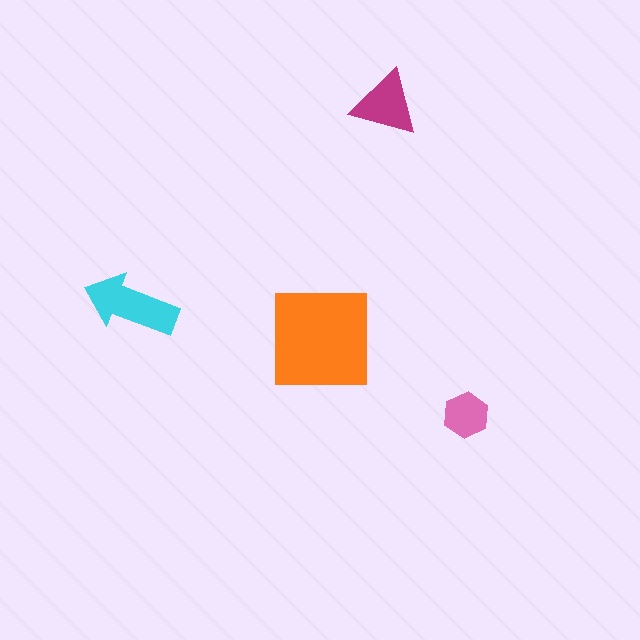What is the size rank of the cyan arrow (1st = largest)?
2nd.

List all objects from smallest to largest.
The pink hexagon, the magenta triangle, the cyan arrow, the orange square.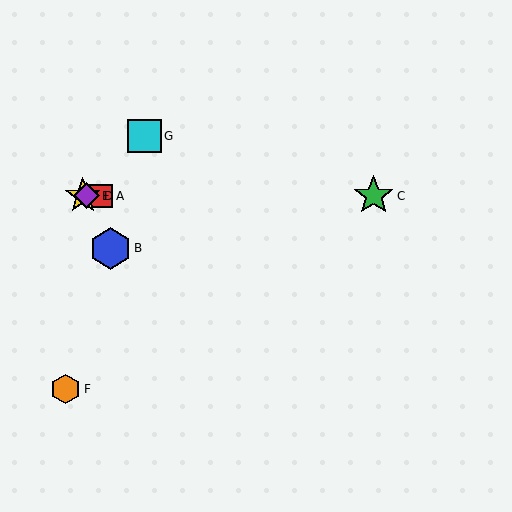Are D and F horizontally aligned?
No, D is at y≈196 and F is at y≈389.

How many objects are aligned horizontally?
4 objects (A, C, D, E) are aligned horizontally.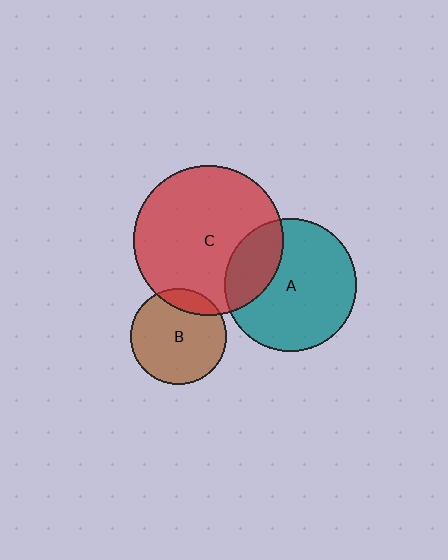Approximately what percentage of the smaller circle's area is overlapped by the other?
Approximately 15%.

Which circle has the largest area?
Circle C (red).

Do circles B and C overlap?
Yes.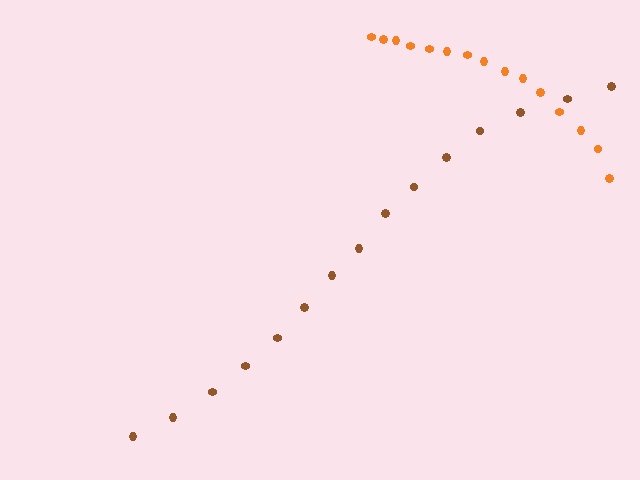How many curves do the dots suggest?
There are 2 distinct paths.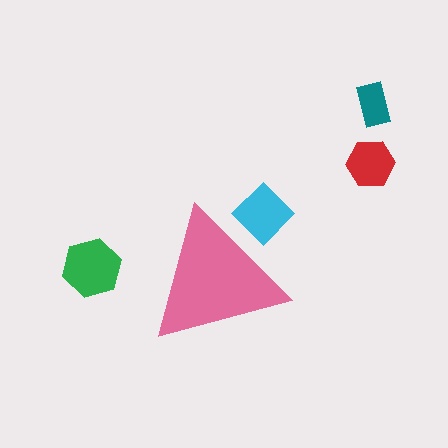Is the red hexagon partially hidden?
No, the red hexagon is fully visible.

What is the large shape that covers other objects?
A pink triangle.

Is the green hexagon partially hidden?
No, the green hexagon is fully visible.